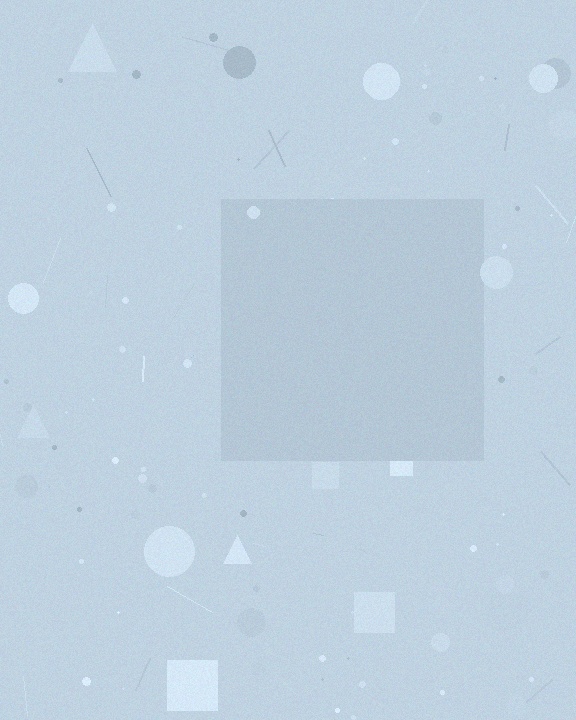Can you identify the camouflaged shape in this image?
The camouflaged shape is a square.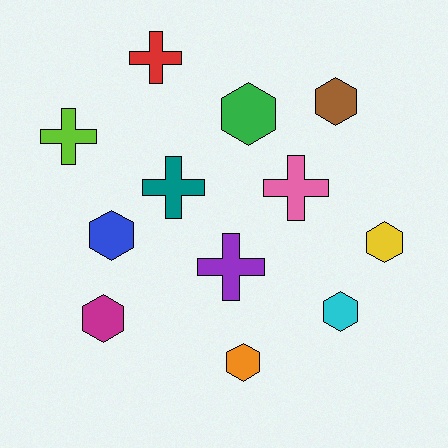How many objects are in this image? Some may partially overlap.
There are 12 objects.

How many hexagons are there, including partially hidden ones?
There are 7 hexagons.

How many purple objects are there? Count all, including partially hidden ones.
There is 1 purple object.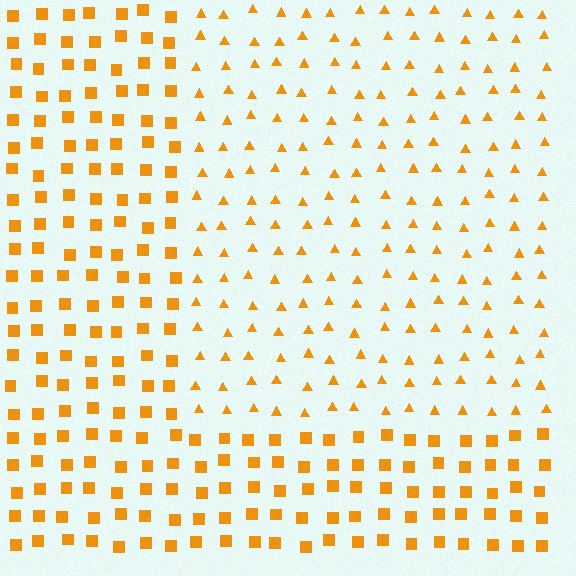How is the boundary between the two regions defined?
The boundary is defined by a change in element shape: triangles inside vs. squares outside. All elements share the same color and spacing.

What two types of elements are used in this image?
The image uses triangles inside the rectangle region and squares outside it.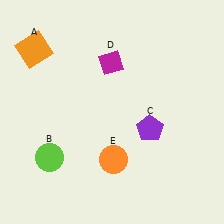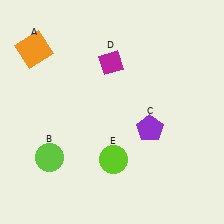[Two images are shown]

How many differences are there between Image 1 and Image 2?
There is 1 difference between the two images.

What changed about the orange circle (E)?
In Image 1, E is orange. In Image 2, it changed to lime.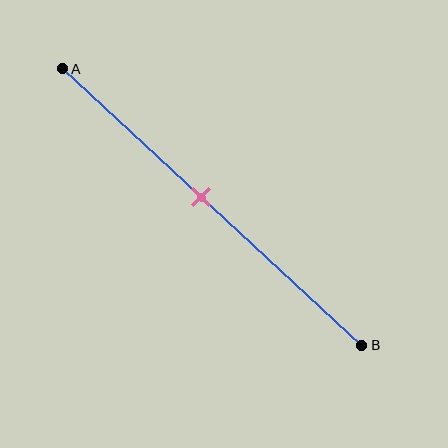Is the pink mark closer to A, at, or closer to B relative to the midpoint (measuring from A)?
The pink mark is closer to point A than the midpoint of segment AB.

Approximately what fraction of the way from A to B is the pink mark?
The pink mark is approximately 45% of the way from A to B.